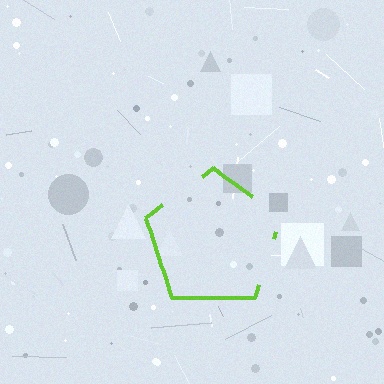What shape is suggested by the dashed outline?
The dashed outline suggests a pentagon.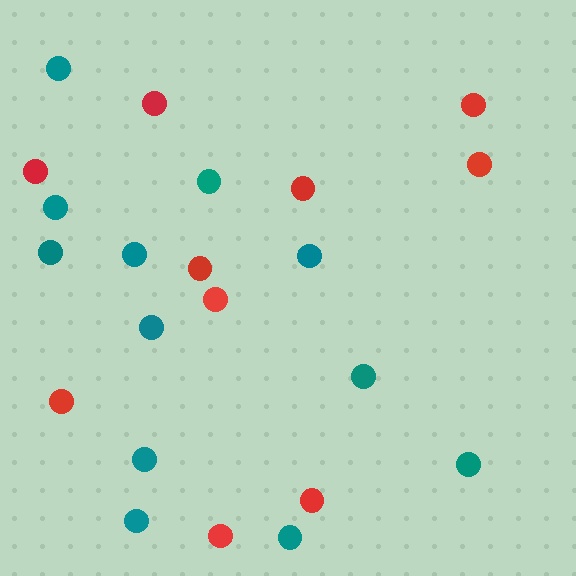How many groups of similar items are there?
There are 2 groups: one group of teal circles (12) and one group of red circles (10).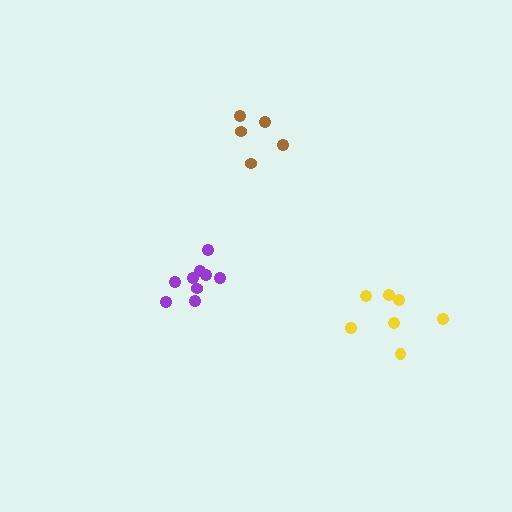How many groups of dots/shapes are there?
There are 3 groups.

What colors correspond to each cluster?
The clusters are colored: purple, yellow, brown.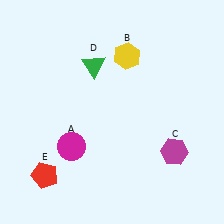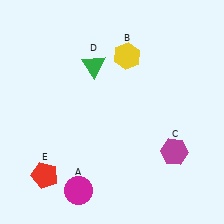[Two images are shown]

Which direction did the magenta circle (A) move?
The magenta circle (A) moved down.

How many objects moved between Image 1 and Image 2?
1 object moved between the two images.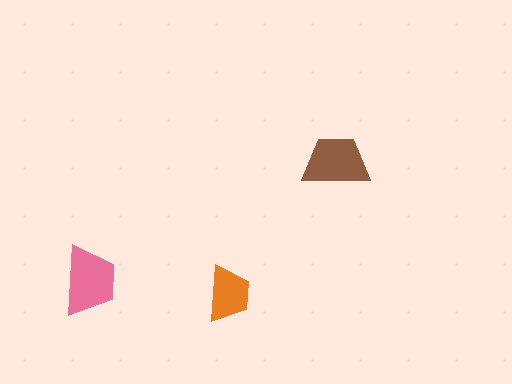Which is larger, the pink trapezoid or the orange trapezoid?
The pink one.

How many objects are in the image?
There are 3 objects in the image.